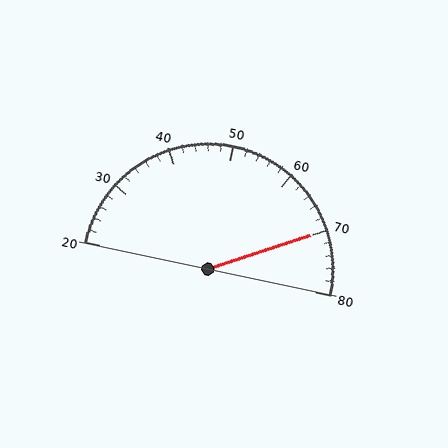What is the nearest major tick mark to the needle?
The nearest major tick mark is 70.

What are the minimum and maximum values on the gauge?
The gauge ranges from 20 to 80.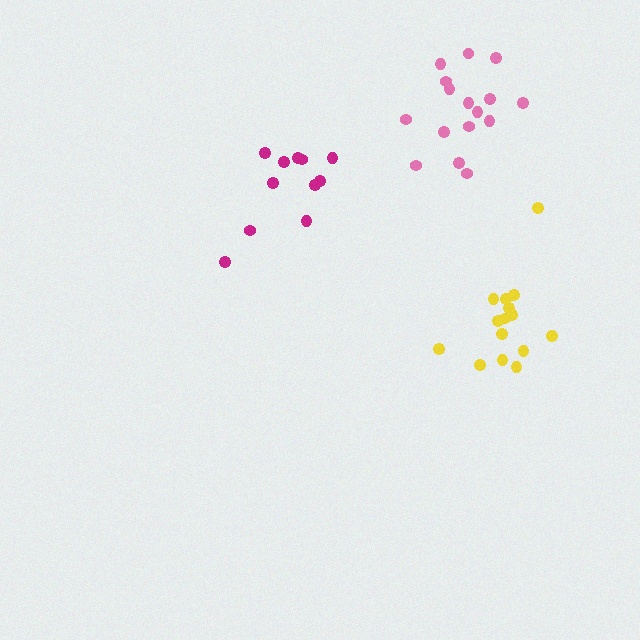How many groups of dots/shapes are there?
There are 3 groups.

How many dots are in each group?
Group 1: 11 dots, Group 2: 15 dots, Group 3: 16 dots (42 total).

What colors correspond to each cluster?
The clusters are colored: magenta, yellow, pink.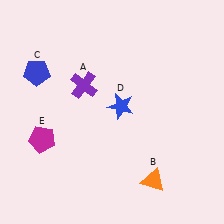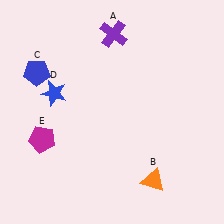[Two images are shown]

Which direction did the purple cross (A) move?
The purple cross (A) moved up.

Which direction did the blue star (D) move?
The blue star (D) moved left.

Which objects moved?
The objects that moved are: the purple cross (A), the blue star (D).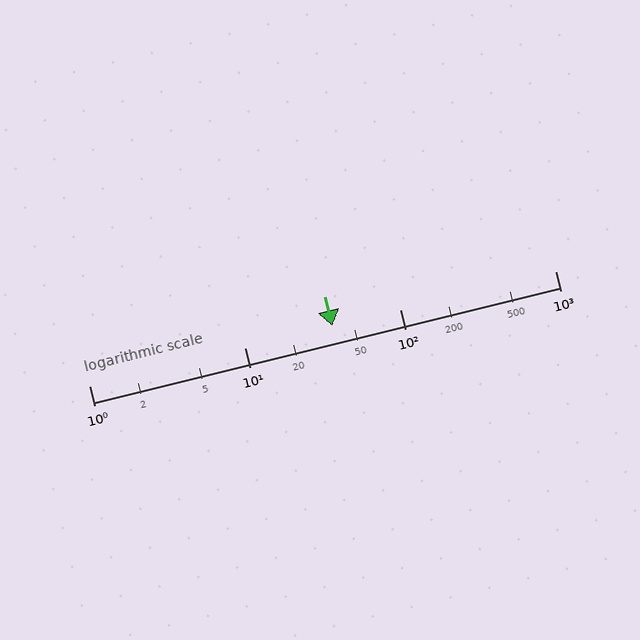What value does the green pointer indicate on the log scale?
The pointer indicates approximately 37.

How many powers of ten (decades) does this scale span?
The scale spans 3 decades, from 1 to 1000.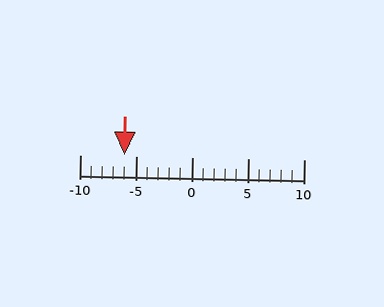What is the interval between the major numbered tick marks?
The major tick marks are spaced 5 units apart.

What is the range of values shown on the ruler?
The ruler shows values from -10 to 10.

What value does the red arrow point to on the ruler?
The red arrow points to approximately -6.